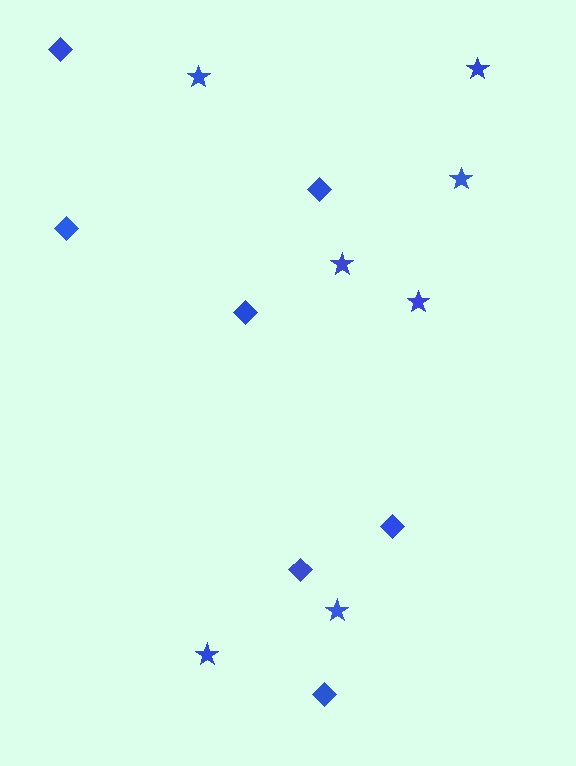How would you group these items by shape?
There are 2 groups: one group of stars (7) and one group of diamonds (7).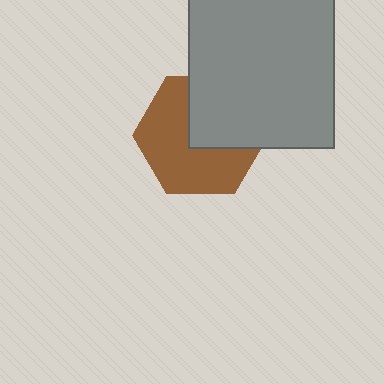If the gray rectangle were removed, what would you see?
You would see the complete brown hexagon.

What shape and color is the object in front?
The object in front is a gray rectangle.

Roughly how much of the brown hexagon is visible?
About half of it is visible (roughly 59%).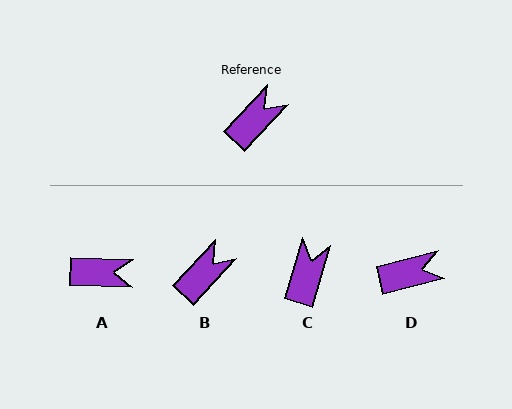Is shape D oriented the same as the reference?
No, it is off by about 33 degrees.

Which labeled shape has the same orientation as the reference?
B.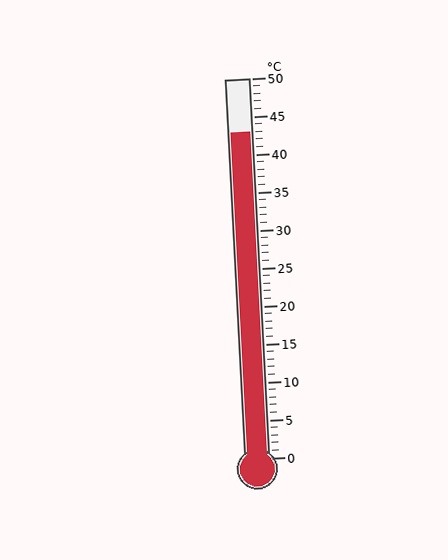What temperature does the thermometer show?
The thermometer shows approximately 43°C.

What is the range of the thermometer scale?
The thermometer scale ranges from 0°C to 50°C.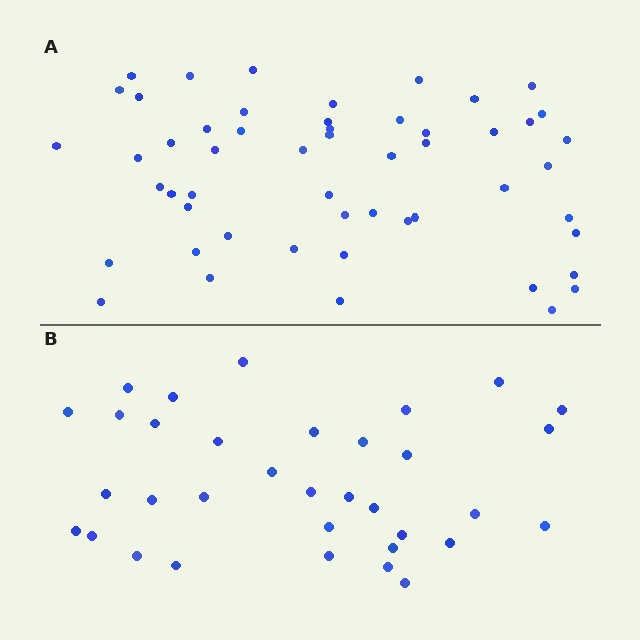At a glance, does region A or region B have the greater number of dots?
Region A (the top region) has more dots.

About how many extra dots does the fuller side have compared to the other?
Region A has approximately 20 more dots than region B.